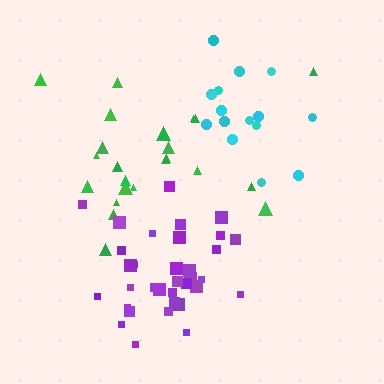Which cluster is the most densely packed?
Purple.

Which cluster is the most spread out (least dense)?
Green.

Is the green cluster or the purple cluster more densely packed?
Purple.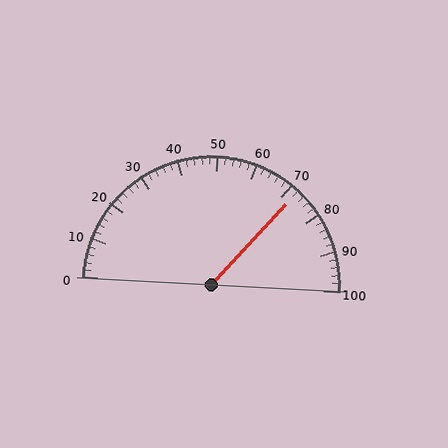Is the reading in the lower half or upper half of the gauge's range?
The reading is in the upper half of the range (0 to 100).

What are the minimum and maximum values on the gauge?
The gauge ranges from 0 to 100.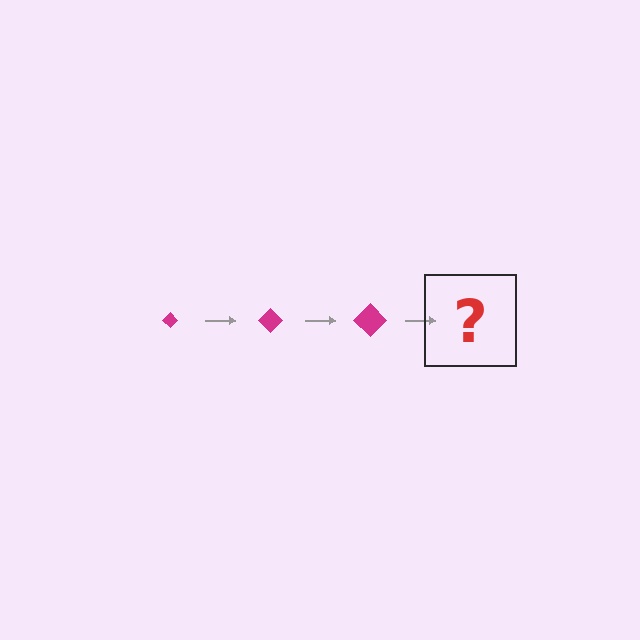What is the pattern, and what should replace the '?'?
The pattern is that the diamond gets progressively larger each step. The '?' should be a magenta diamond, larger than the previous one.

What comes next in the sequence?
The next element should be a magenta diamond, larger than the previous one.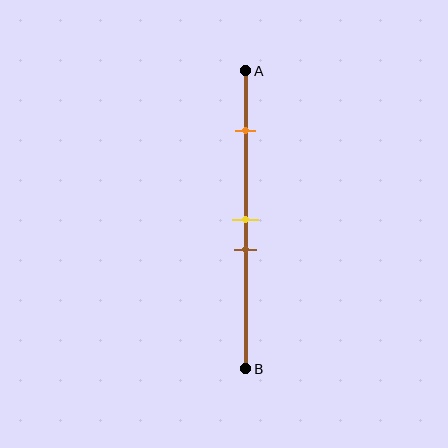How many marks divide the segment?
There are 3 marks dividing the segment.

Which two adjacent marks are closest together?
The yellow and brown marks are the closest adjacent pair.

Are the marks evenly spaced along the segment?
No, the marks are not evenly spaced.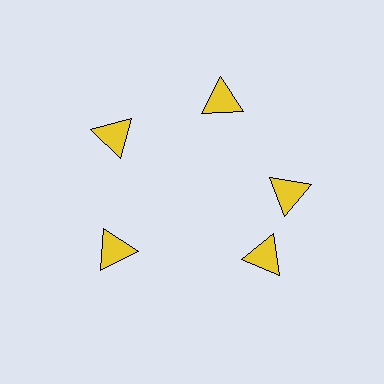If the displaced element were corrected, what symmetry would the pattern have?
It would have 5-fold rotational symmetry — the pattern would map onto itself every 72 degrees.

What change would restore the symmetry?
The symmetry would be restored by rotating it back into even spacing with its neighbors so that all 5 triangles sit at equal angles and equal distance from the center.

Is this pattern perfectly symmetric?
No. The 5 yellow triangles are arranged in a ring, but one element near the 5 o'clock position is rotated out of alignment along the ring, breaking the 5-fold rotational symmetry.